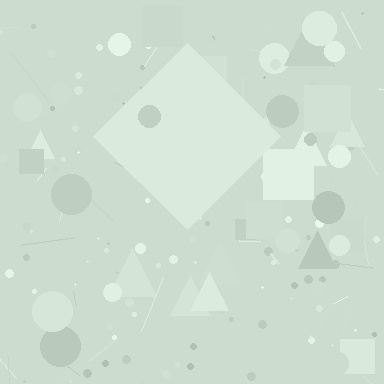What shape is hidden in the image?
A diamond is hidden in the image.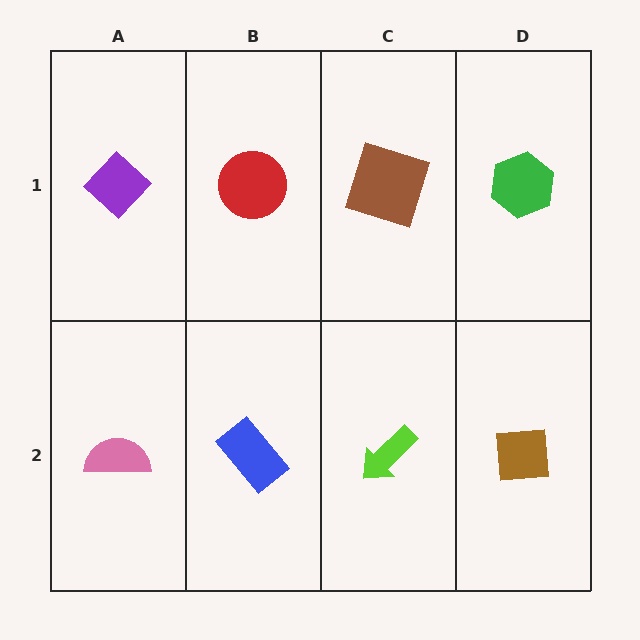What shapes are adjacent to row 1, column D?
A brown square (row 2, column D), a brown square (row 1, column C).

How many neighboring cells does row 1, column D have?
2.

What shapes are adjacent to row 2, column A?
A purple diamond (row 1, column A), a blue rectangle (row 2, column B).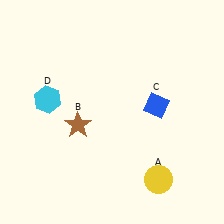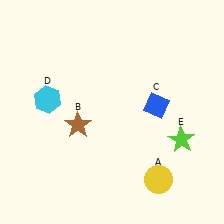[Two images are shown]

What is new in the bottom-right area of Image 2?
A lime star (E) was added in the bottom-right area of Image 2.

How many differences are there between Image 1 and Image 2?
There is 1 difference between the two images.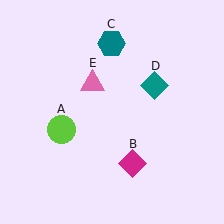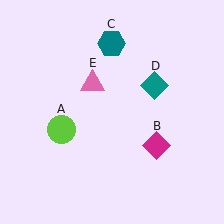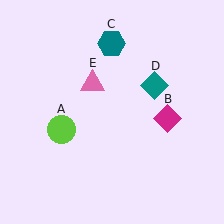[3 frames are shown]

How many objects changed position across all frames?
1 object changed position: magenta diamond (object B).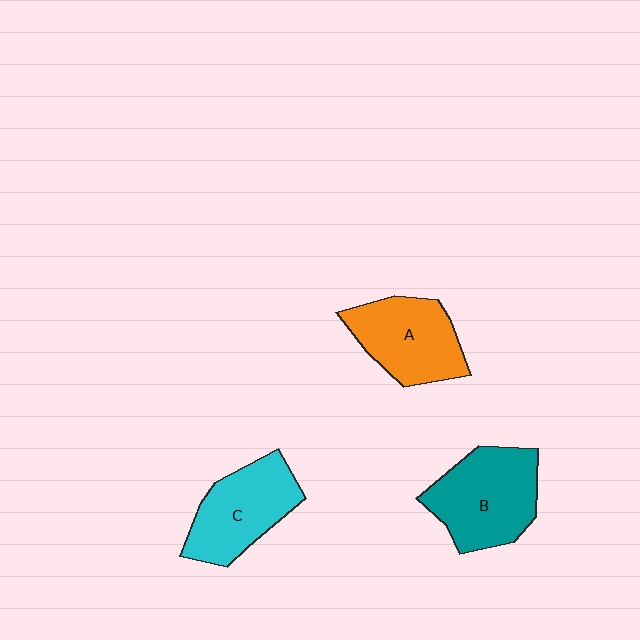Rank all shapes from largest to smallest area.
From largest to smallest: B (teal), C (cyan), A (orange).